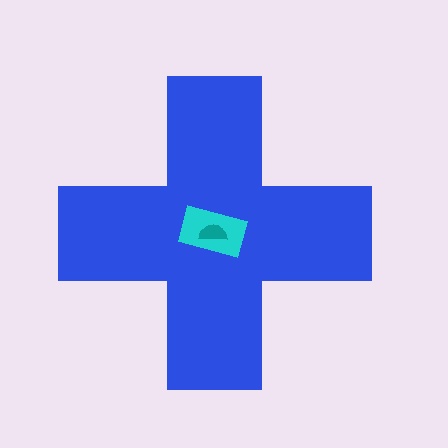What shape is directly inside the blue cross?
The cyan rectangle.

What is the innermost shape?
The teal semicircle.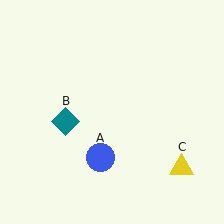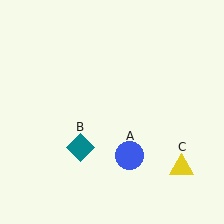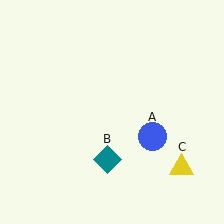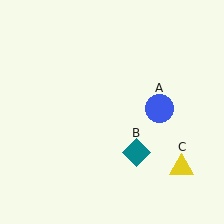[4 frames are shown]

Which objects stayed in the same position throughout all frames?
Yellow triangle (object C) remained stationary.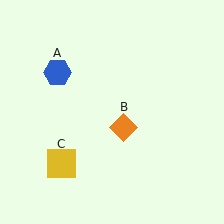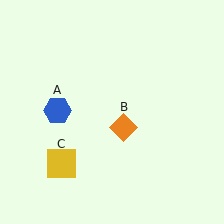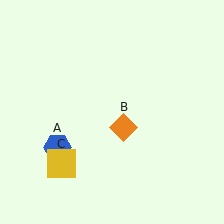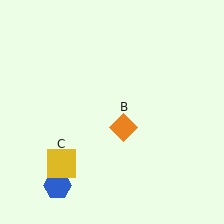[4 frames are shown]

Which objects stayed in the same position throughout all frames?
Orange diamond (object B) and yellow square (object C) remained stationary.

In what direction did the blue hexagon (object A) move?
The blue hexagon (object A) moved down.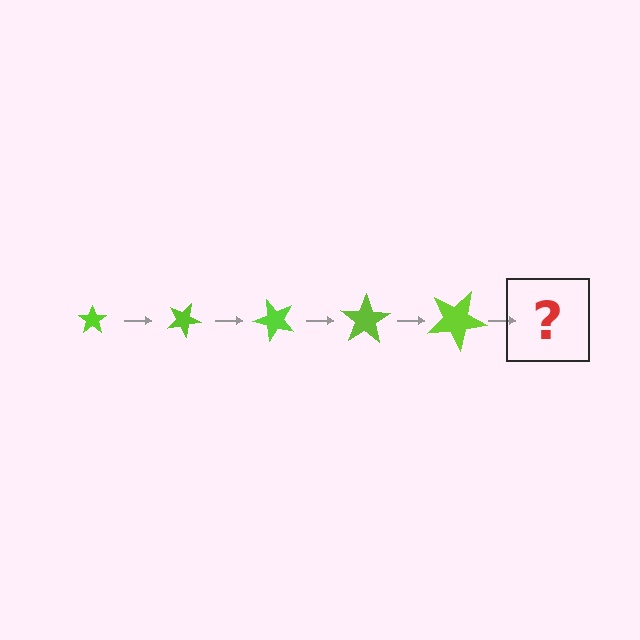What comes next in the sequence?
The next element should be a star, larger than the previous one and rotated 125 degrees from the start.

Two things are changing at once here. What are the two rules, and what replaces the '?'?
The two rules are that the star grows larger each step and it rotates 25 degrees each step. The '?' should be a star, larger than the previous one and rotated 125 degrees from the start.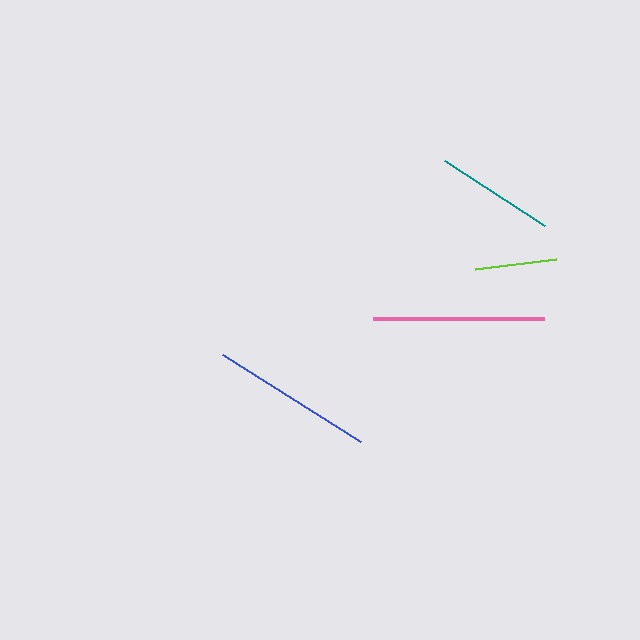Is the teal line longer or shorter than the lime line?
The teal line is longer than the lime line.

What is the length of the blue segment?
The blue segment is approximately 162 pixels long.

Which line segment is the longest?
The pink line is the longest at approximately 171 pixels.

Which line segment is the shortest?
The lime line is the shortest at approximately 81 pixels.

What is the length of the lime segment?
The lime segment is approximately 81 pixels long.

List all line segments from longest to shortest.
From longest to shortest: pink, blue, teal, lime.